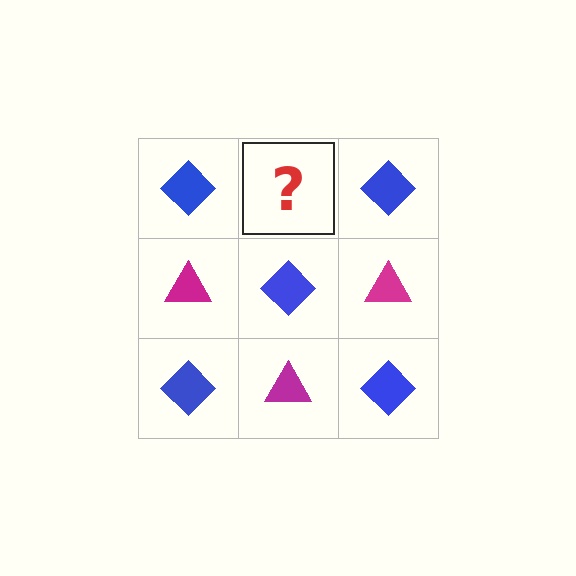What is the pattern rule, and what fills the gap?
The rule is that it alternates blue diamond and magenta triangle in a checkerboard pattern. The gap should be filled with a magenta triangle.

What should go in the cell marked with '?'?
The missing cell should contain a magenta triangle.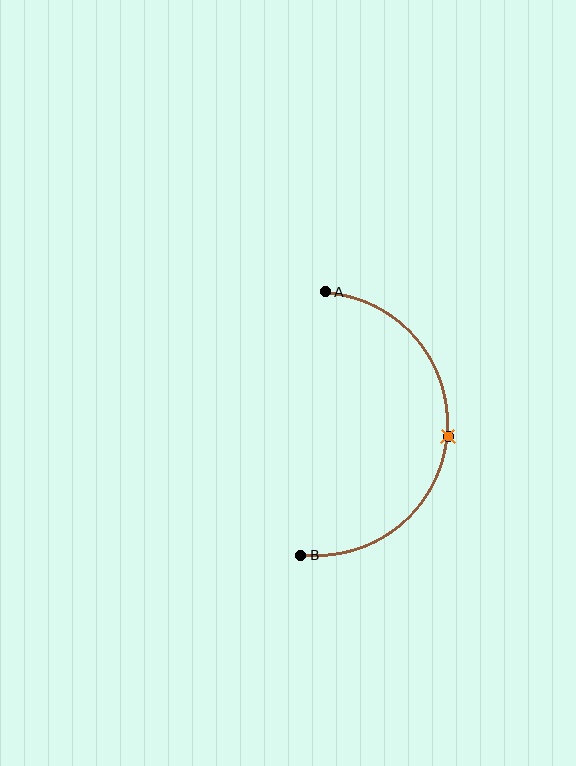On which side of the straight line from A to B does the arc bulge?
The arc bulges to the right of the straight line connecting A and B.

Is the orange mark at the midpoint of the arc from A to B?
Yes. The orange mark lies on the arc at equal arc-length from both A and B — it is the arc midpoint.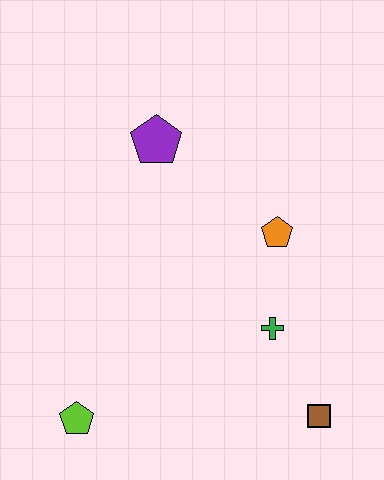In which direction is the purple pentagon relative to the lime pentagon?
The purple pentagon is above the lime pentagon.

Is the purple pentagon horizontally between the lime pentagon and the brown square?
Yes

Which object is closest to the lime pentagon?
The green cross is closest to the lime pentagon.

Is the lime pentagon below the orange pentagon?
Yes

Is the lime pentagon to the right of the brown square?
No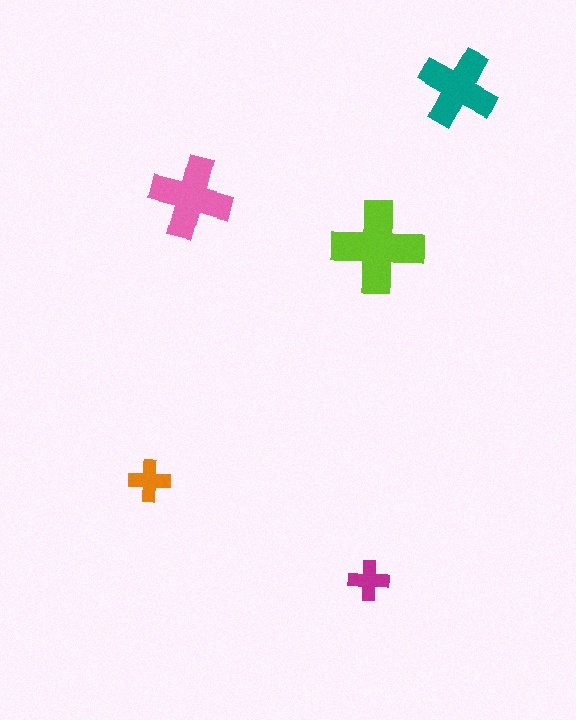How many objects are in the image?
There are 5 objects in the image.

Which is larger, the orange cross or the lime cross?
The lime one.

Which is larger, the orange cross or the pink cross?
The pink one.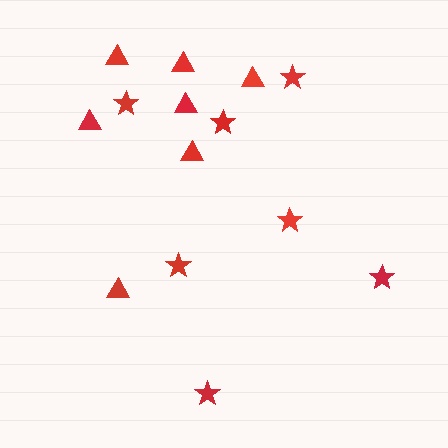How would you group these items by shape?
There are 2 groups: one group of stars (7) and one group of triangles (7).